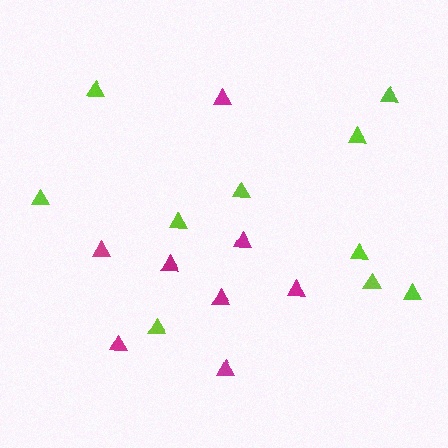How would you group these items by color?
There are 2 groups: one group of magenta triangles (8) and one group of lime triangles (10).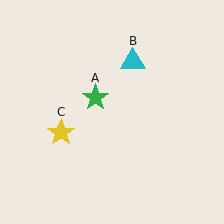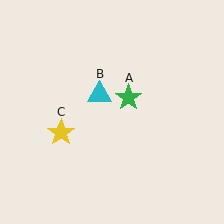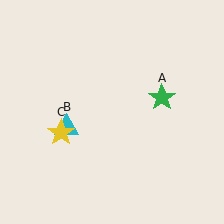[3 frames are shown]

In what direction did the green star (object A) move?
The green star (object A) moved right.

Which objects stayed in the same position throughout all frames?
Yellow star (object C) remained stationary.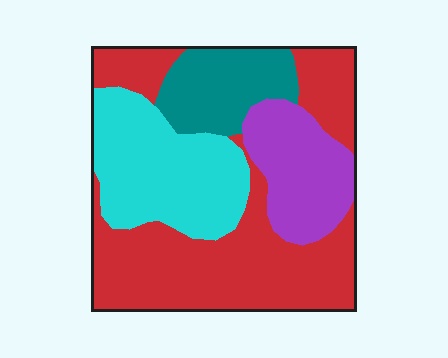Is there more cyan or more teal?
Cyan.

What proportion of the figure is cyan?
Cyan covers about 25% of the figure.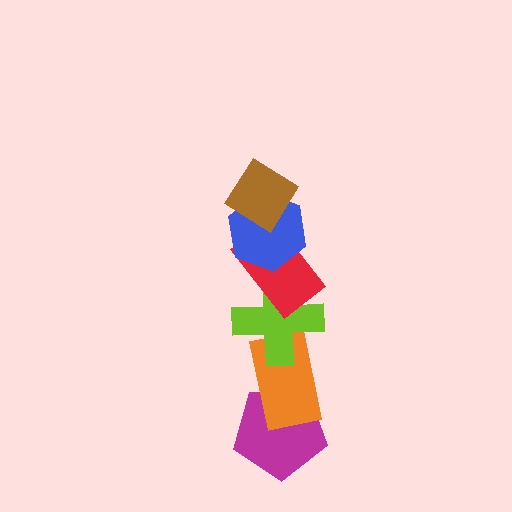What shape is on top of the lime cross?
The red rectangle is on top of the lime cross.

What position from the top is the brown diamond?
The brown diamond is 1st from the top.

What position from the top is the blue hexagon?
The blue hexagon is 2nd from the top.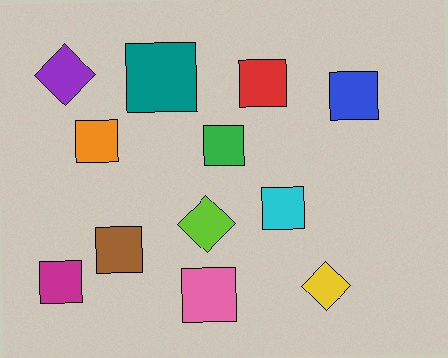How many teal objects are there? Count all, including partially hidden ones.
There is 1 teal object.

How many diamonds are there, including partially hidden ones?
There are 3 diamonds.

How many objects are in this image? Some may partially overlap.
There are 12 objects.